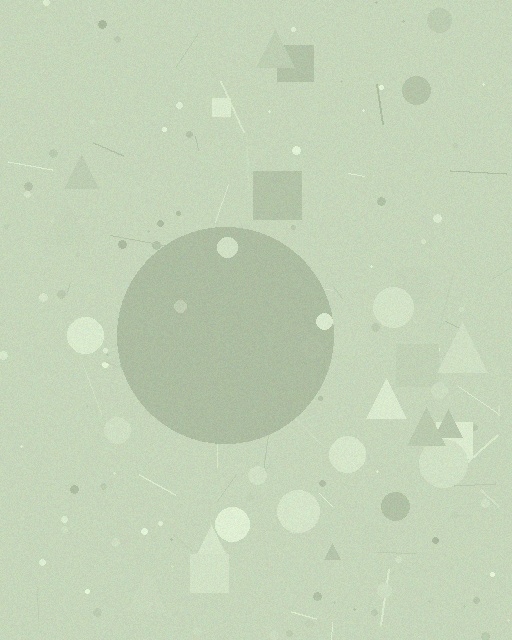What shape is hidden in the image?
A circle is hidden in the image.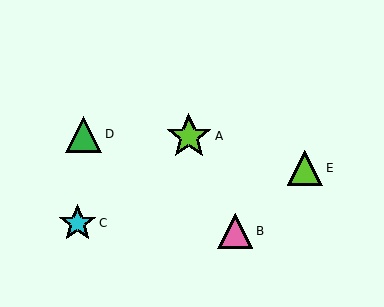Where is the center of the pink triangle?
The center of the pink triangle is at (235, 231).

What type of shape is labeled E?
Shape E is a lime triangle.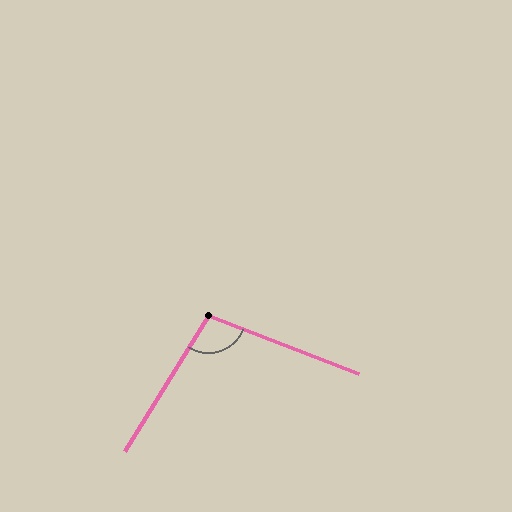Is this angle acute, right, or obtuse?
It is obtuse.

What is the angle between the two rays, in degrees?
Approximately 100 degrees.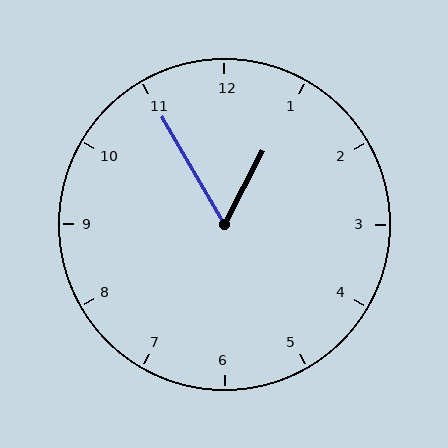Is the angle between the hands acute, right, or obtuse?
It is acute.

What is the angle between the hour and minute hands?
Approximately 58 degrees.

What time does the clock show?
12:55.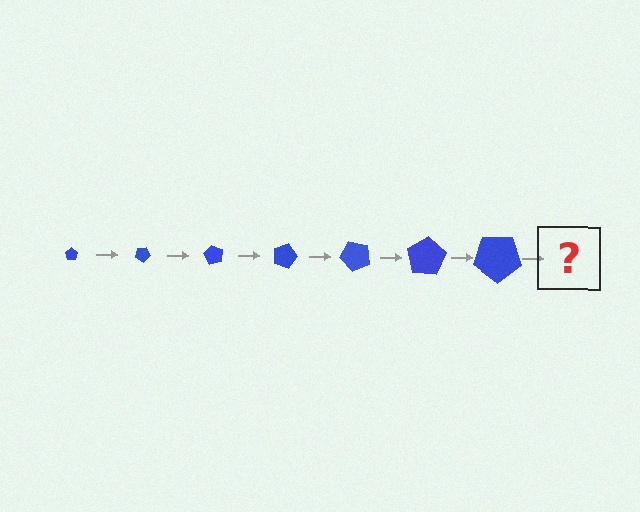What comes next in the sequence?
The next element should be a pentagon, larger than the previous one and rotated 210 degrees from the start.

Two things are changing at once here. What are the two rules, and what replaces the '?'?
The two rules are that the pentagon grows larger each step and it rotates 30 degrees each step. The '?' should be a pentagon, larger than the previous one and rotated 210 degrees from the start.